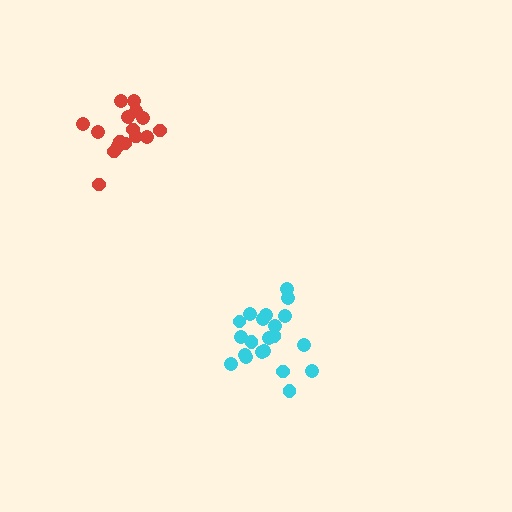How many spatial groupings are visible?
There are 2 spatial groupings.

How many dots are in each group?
Group 1: 21 dots, Group 2: 16 dots (37 total).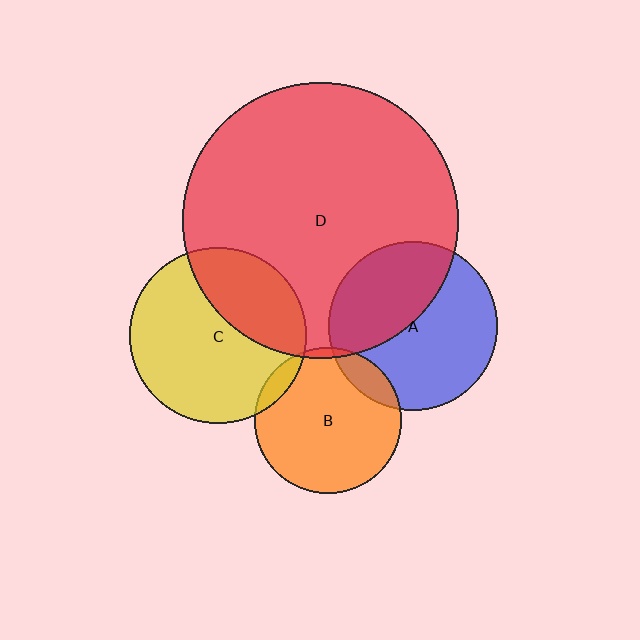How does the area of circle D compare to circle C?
Approximately 2.4 times.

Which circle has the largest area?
Circle D (red).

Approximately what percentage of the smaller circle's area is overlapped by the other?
Approximately 40%.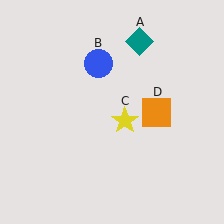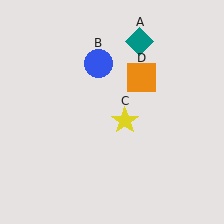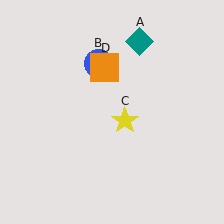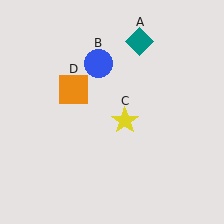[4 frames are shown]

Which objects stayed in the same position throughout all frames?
Teal diamond (object A) and blue circle (object B) and yellow star (object C) remained stationary.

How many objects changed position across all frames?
1 object changed position: orange square (object D).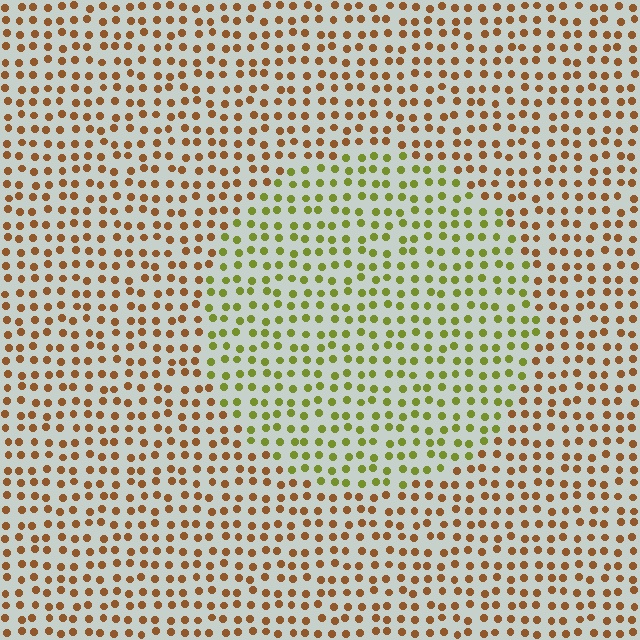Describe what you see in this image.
The image is filled with small brown elements in a uniform arrangement. A circle-shaped region is visible where the elements are tinted to a slightly different hue, forming a subtle color boundary.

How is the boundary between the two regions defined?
The boundary is defined purely by a slight shift in hue (about 50 degrees). Spacing, size, and orientation are identical on both sides.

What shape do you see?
I see a circle.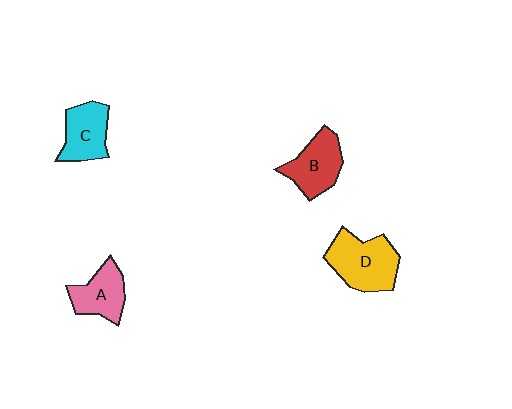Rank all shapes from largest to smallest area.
From largest to smallest: D (yellow), B (red), C (cyan), A (pink).